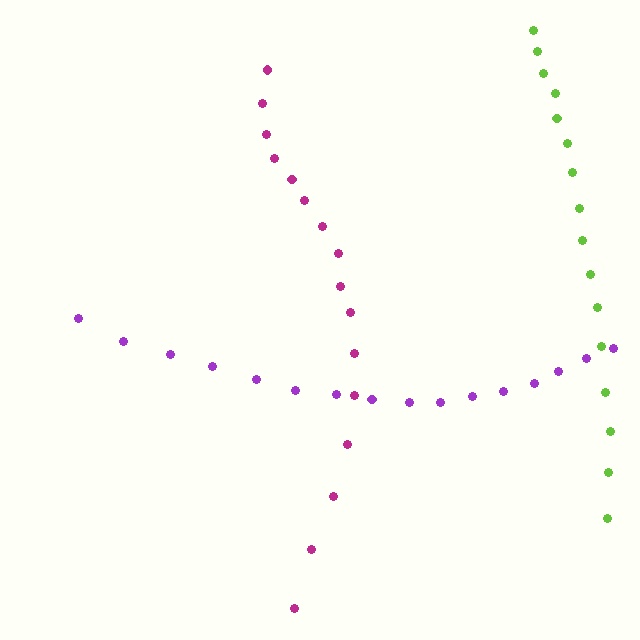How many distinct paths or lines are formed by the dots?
There are 3 distinct paths.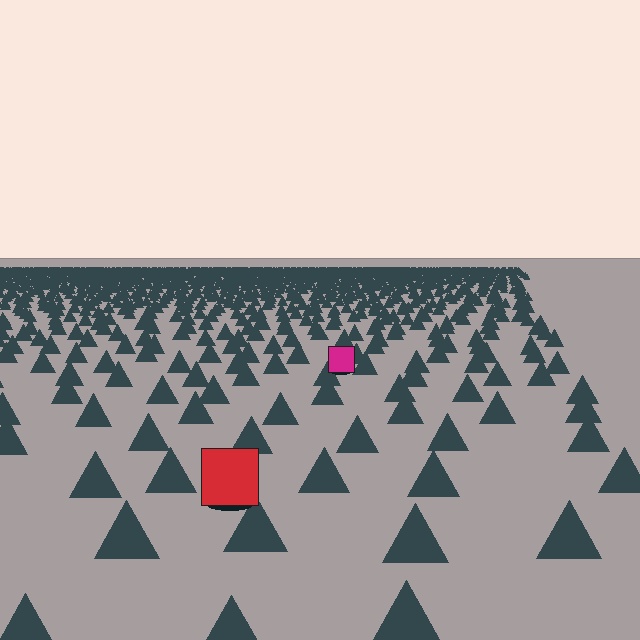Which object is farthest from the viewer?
The magenta square is farthest from the viewer. It appears smaller and the ground texture around it is denser.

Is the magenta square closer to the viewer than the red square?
No. The red square is closer — you can tell from the texture gradient: the ground texture is coarser near it.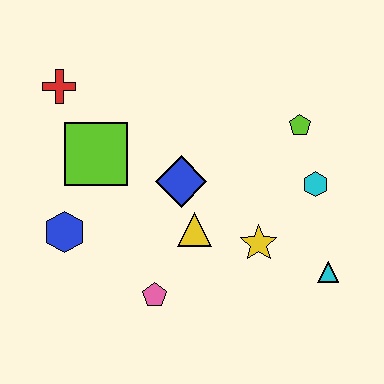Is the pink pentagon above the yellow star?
No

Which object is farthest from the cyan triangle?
The red cross is farthest from the cyan triangle.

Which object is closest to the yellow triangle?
The blue diamond is closest to the yellow triangle.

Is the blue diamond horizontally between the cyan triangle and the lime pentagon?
No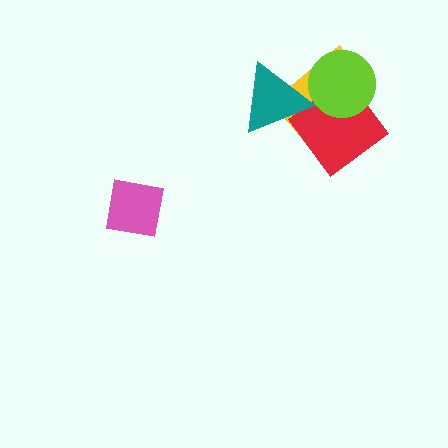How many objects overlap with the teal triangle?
2 objects overlap with the teal triangle.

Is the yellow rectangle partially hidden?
Yes, it is partially covered by another shape.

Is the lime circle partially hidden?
No, no other shape covers it.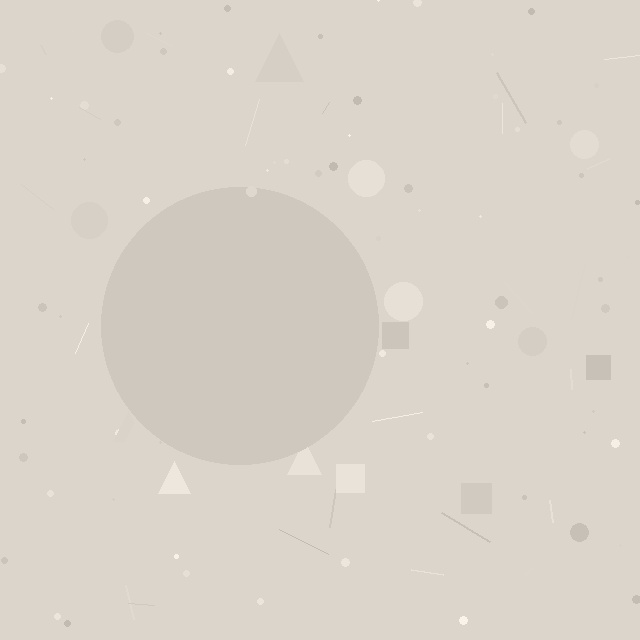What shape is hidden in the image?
A circle is hidden in the image.